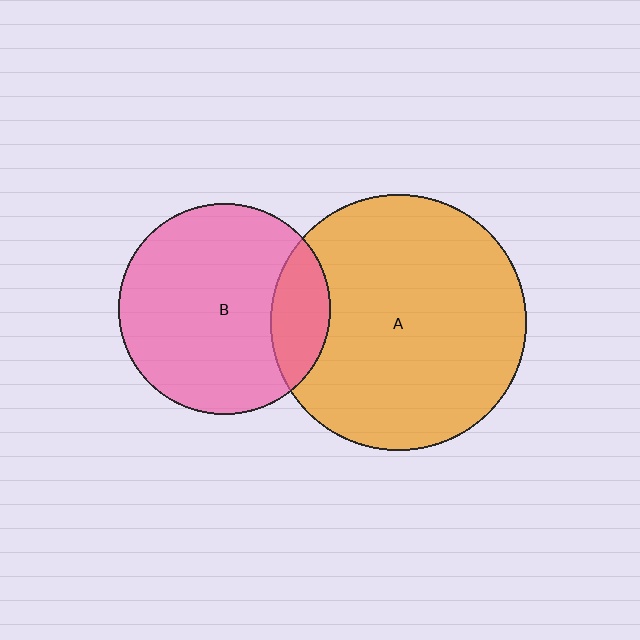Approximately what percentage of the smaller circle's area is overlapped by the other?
Approximately 20%.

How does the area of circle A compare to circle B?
Approximately 1.5 times.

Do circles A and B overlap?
Yes.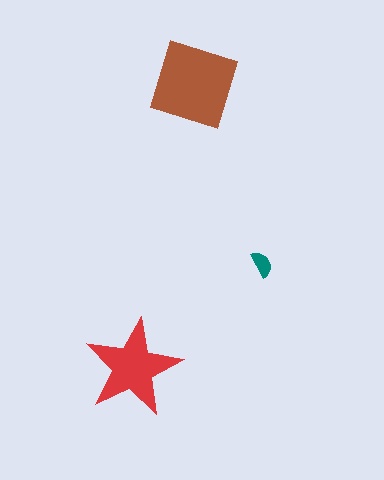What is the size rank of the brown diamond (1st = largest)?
1st.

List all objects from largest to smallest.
The brown diamond, the red star, the teal semicircle.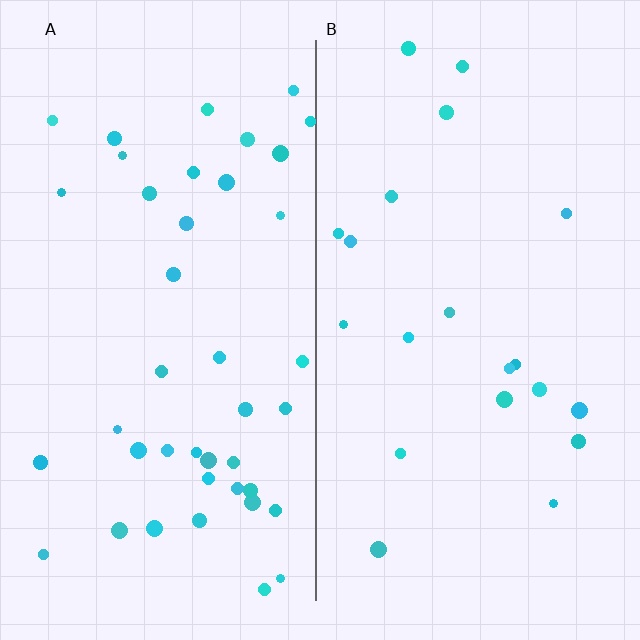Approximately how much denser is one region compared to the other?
Approximately 2.1× — region A over region B.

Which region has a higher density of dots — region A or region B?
A (the left).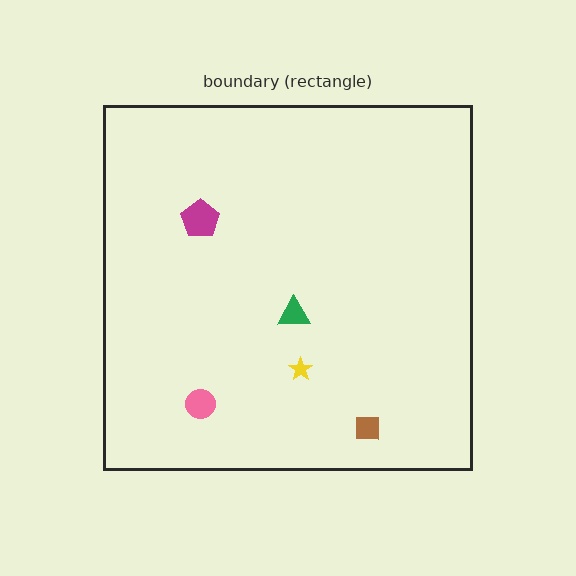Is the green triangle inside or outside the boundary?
Inside.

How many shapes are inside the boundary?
5 inside, 0 outside.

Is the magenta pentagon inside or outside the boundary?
Inside.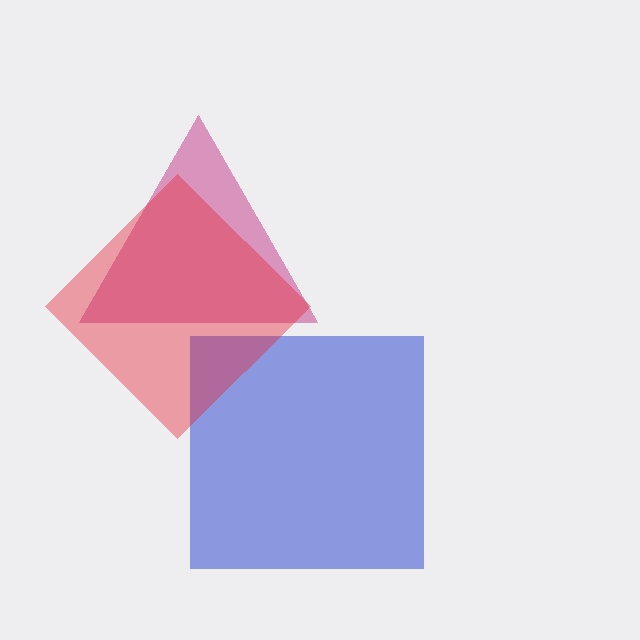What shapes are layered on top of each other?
The layered shapes are: a magenta triangle, a blue square, a red diamond.